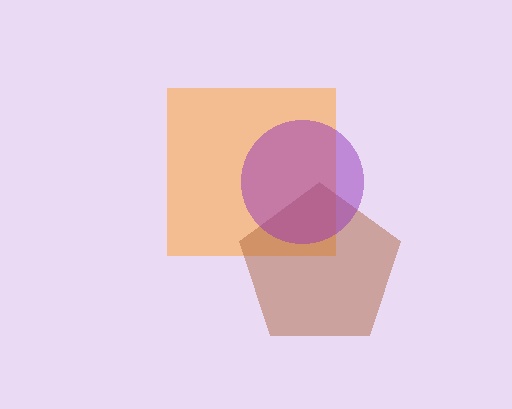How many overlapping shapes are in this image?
There are 3 overlapping shapes in the image.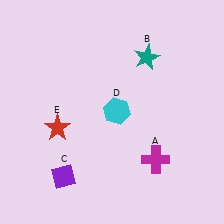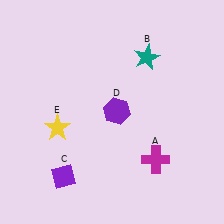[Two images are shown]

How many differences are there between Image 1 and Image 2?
There are 2 differences between the two images.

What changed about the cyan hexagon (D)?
In Image 1, D is cyan. In Image 2, it changed to purple.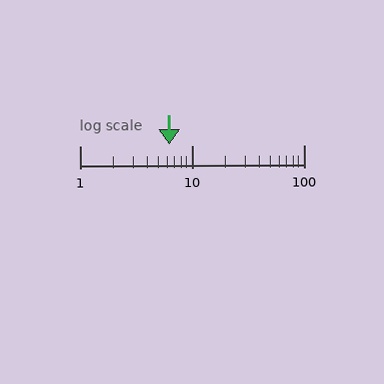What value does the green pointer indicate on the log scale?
The pointer indicates approximately 6.3.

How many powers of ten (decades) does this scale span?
The scale spans 2 decades, from 1 to 100.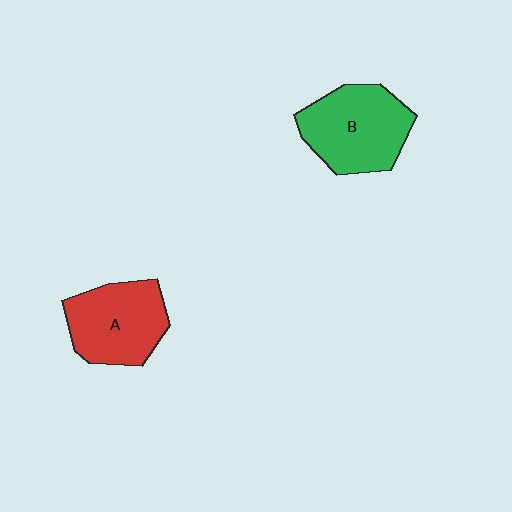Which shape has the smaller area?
Shape A (red).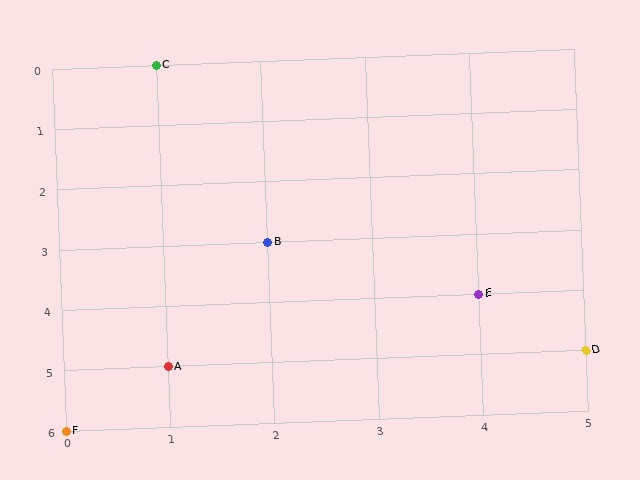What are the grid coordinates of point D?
Point D is at grid coordinates (5, 5).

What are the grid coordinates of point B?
Point B is at grid coordinates (2, 3).